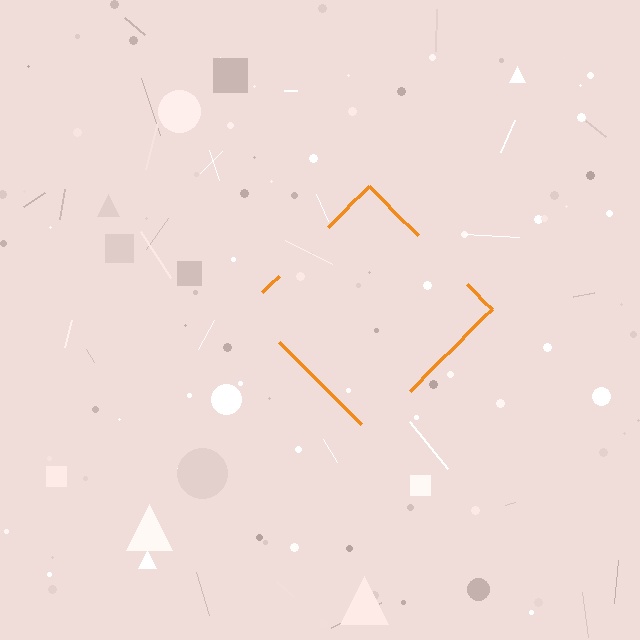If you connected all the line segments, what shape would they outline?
They would outline a diamond.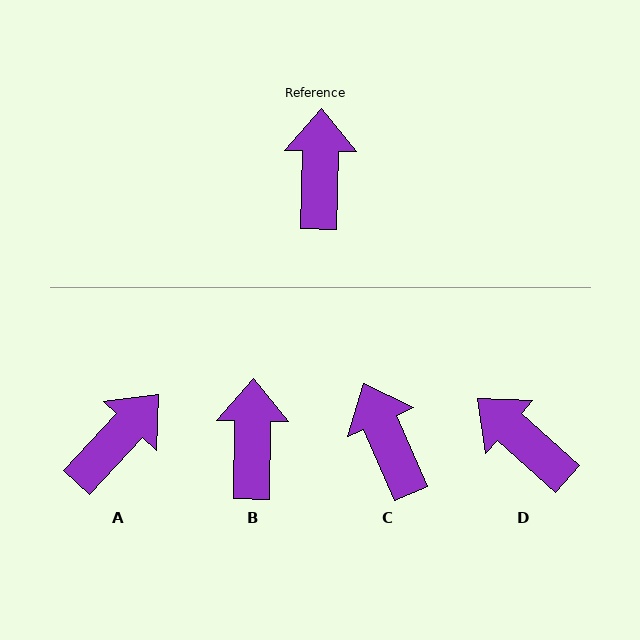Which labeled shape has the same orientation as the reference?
B.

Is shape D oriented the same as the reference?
No, it is off by about 49 degrees.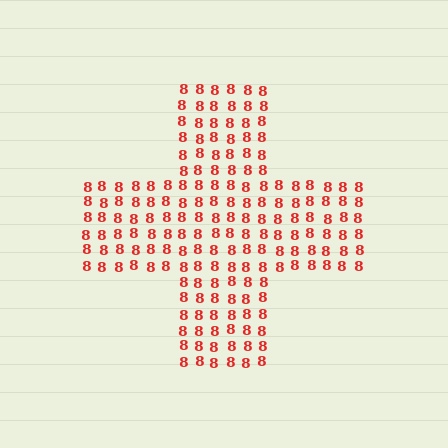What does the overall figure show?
The overall figure shows a cross.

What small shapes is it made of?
It is made of small digit 8's.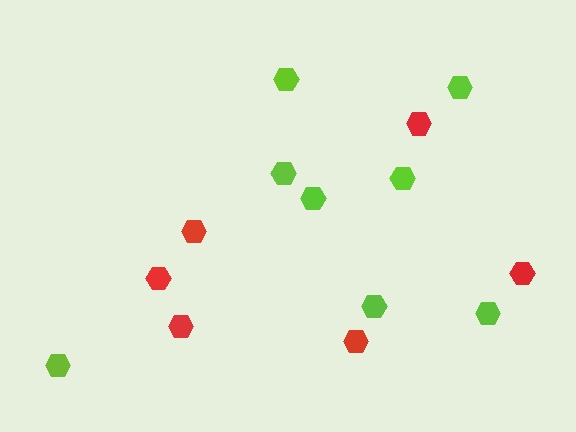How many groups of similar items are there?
There are 2 groups: one group of lime hexagons (8) and one group of red hexagons (6).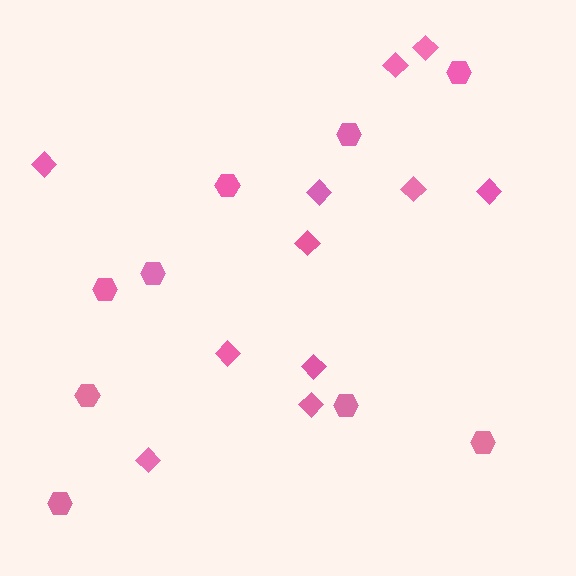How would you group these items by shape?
There are 2 groups: one group of diamonds (11) and one group of hexagons (9).